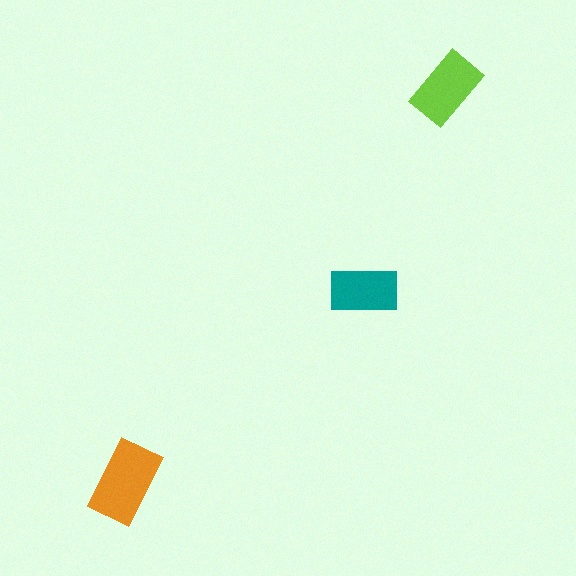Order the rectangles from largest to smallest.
the orange one, the lime one, the teal one.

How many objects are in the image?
There are 3 objects in the image.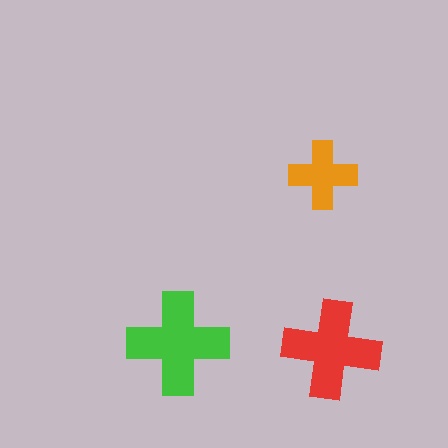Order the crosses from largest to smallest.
the green one, the red one, the orange one.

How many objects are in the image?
There are 3 objects in the image.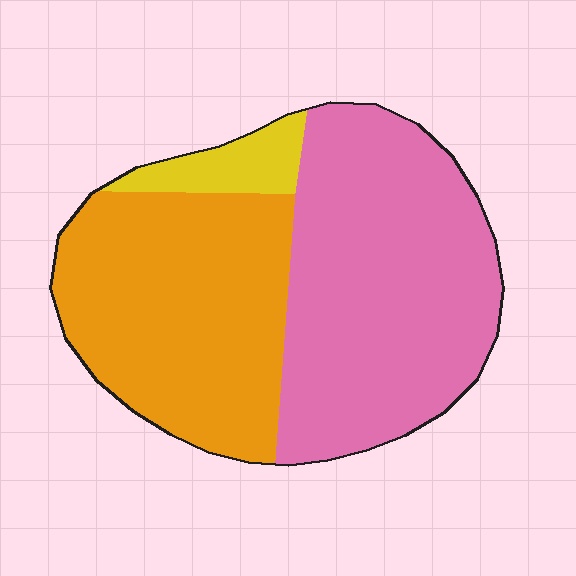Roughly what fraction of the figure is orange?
Orange covers 42% of the figure.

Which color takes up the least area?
Yellow, at roughly 5%.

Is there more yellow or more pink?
Pink.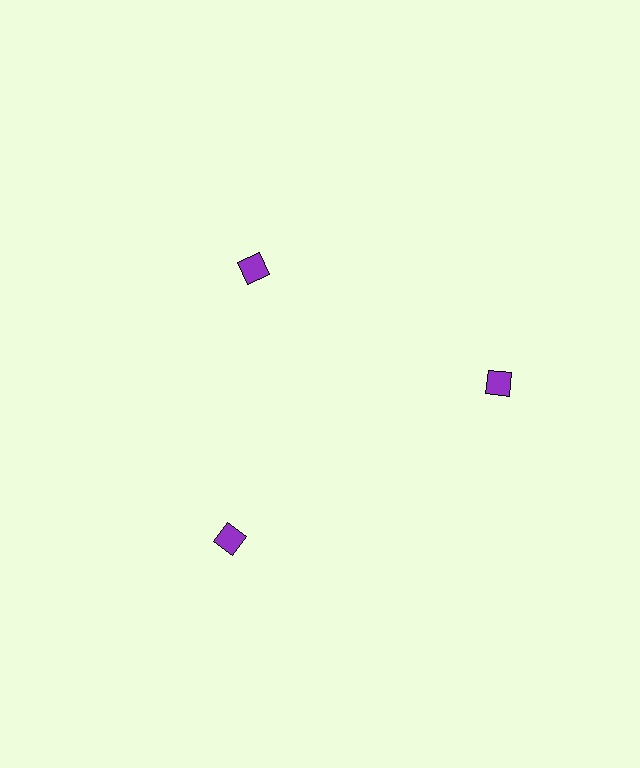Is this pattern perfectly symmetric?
No. The 3 purple diamonds are arranged in a ring, but one element near the 11 o'clock position is pulled inward toward the center, breaking the 3-fold rotational symmetry.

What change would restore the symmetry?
The symmetry would be restored by moving it outward, back onto the ring so that all 3 diamonds sit at equal angles and equal distance from the center.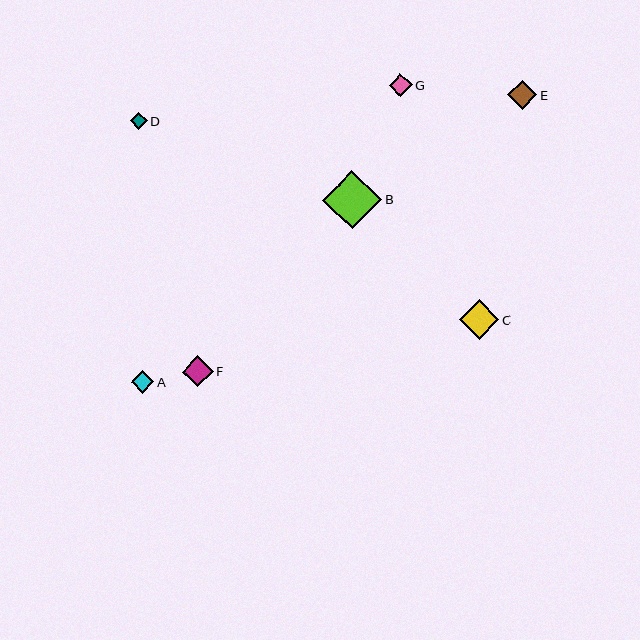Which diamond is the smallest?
Diamond D is the smallest with a size of approximately 17 pixels.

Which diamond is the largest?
Diamond B is the largest with a size of approximately 59 pixels.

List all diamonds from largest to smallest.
From largest to smallest: B, C, F, E, A, G, D.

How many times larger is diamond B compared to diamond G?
Diamond B is approximately 2.6 times the size of diamond G.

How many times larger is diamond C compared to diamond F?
Diamond C is approximately 1.3 times the size of diamond F.